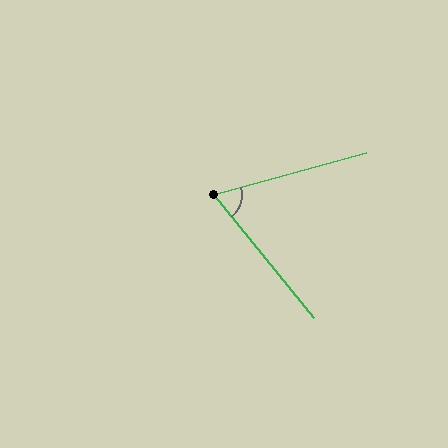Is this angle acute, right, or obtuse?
It is acute.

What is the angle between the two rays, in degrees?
Approximately 66 degrees.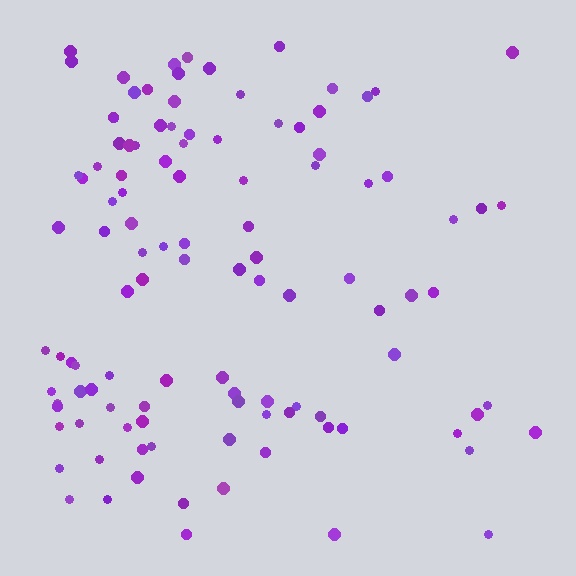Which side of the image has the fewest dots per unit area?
The right.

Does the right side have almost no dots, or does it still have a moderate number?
Still a moderate number, just noticeably fewer than the left.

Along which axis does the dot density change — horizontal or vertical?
Horizontal.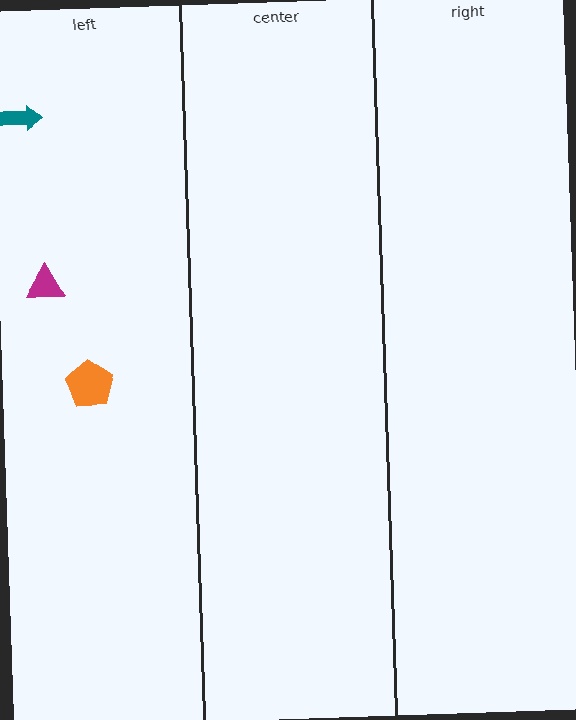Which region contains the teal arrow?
The left region.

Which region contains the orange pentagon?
The left region.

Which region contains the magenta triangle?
The left region.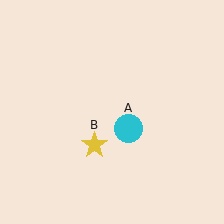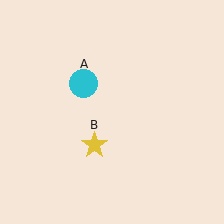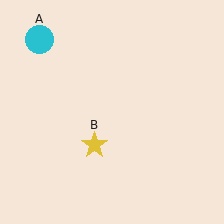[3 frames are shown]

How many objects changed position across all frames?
1 object changed position: cyan circle (object A).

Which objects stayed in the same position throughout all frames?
Yellow star (object B) remained stationary.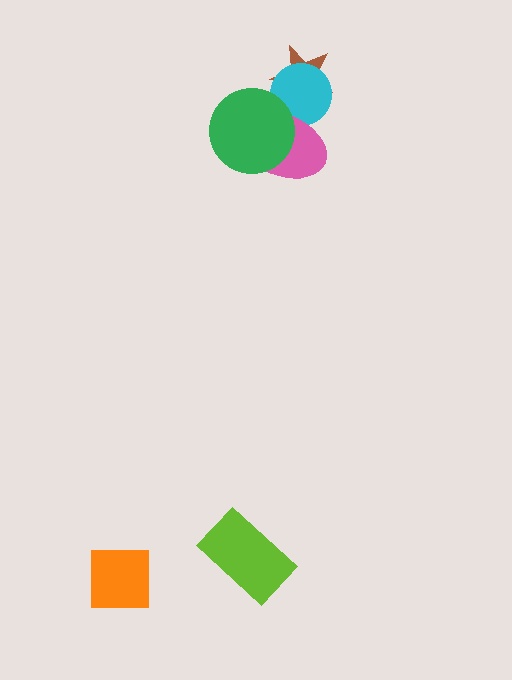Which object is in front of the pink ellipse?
The green circle is in front of the pink ellipse.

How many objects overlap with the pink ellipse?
3 objects overlap with the pink ellipse.